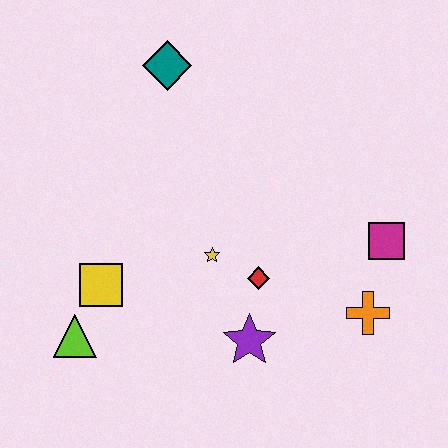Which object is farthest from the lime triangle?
The magenta square is farthest from the lime triangle.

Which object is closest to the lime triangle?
The yellow square is closest to the lime triangle.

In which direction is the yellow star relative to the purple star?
The yellow star is above the purple star.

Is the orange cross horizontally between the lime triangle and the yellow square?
No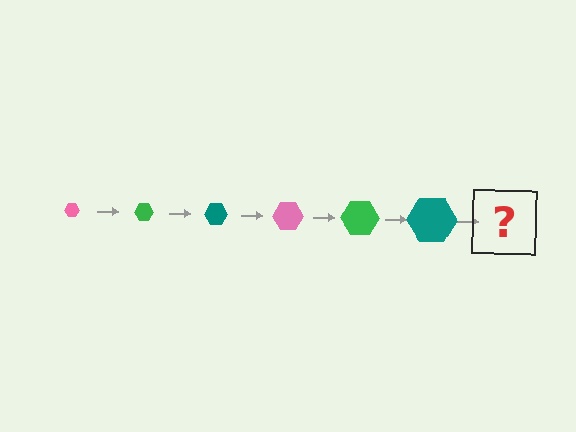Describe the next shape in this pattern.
It should be a pink hexagon, larger than the previous one.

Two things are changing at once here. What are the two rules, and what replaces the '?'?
The two rules are that the hexagon grows larger each step and the color cycles through pink, green, and teal. The '?' should be a pink hexagon, larger than the previous one.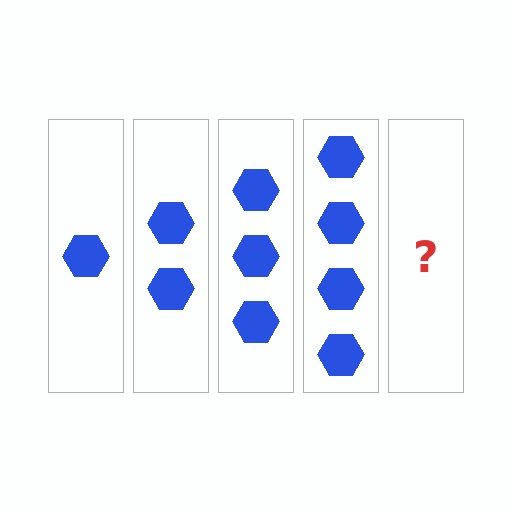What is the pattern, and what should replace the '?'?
The pattern is that each step adds one more hexagon. The '?' should be 5 hexagons.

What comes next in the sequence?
The next element should be 5 hexagons.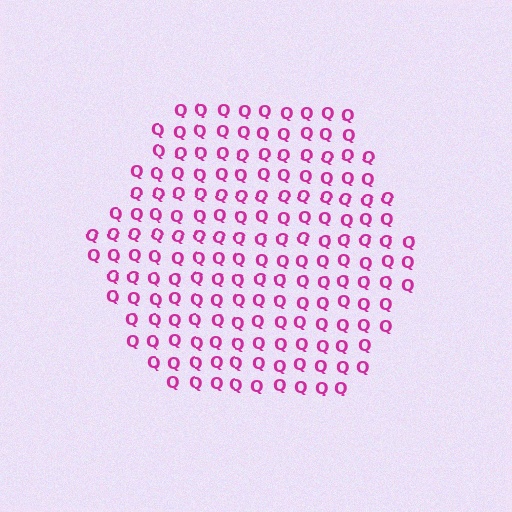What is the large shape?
The large shape is a hexagon.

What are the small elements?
The small elements are letter Q's.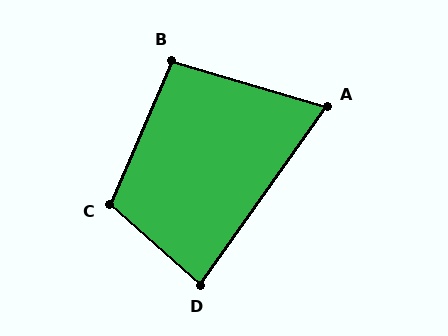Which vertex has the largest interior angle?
C, at approximately 109 degrees.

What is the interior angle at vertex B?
Approximately 97 degrees (obtuse).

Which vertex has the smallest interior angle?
A, at approximately 71 degrees.